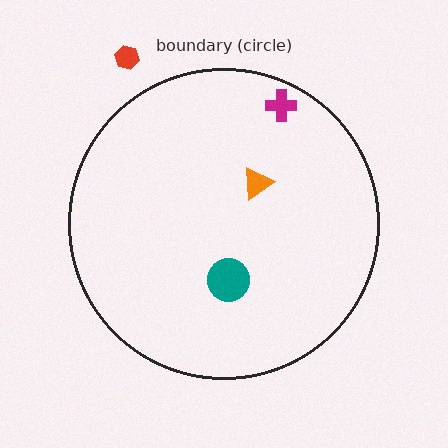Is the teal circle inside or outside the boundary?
Inside.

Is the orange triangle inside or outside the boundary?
Inside.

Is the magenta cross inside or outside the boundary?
Inside.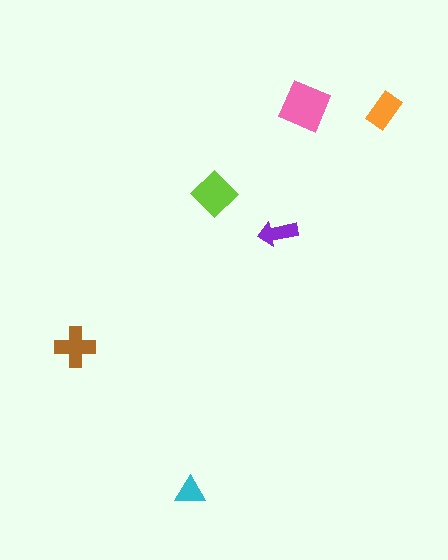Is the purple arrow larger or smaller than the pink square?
Smaller.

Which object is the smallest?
The cyan triangle.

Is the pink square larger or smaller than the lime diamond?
Larger.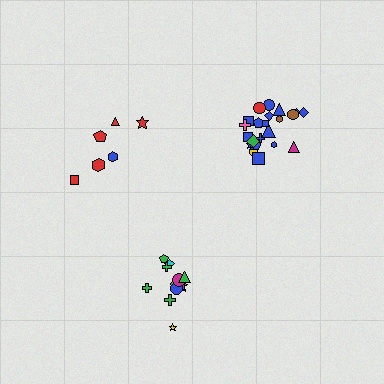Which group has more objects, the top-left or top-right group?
The top-right group.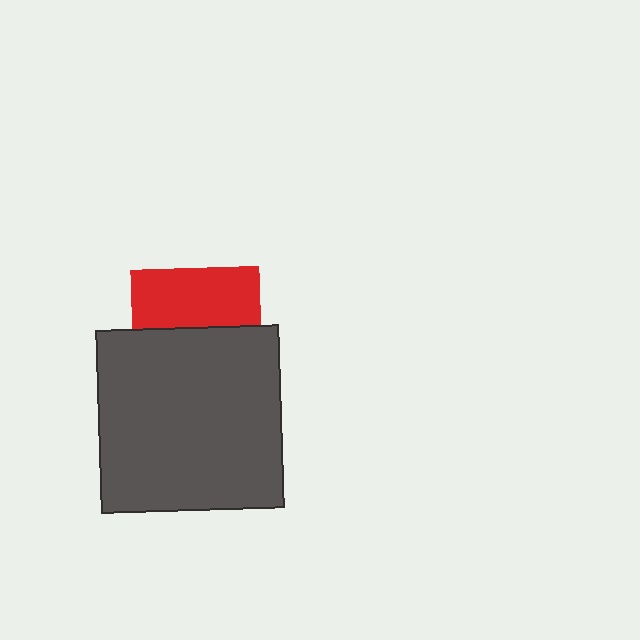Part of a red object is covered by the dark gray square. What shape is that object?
It is a square.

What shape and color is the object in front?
The object in front is a dark gray square.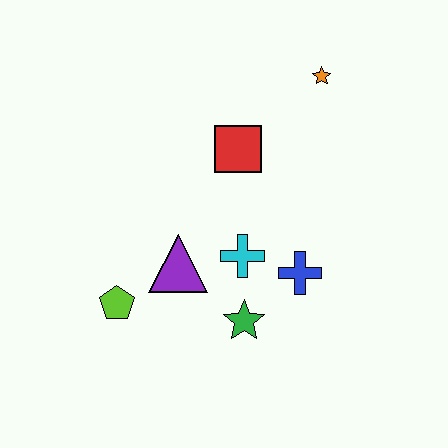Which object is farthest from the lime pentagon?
The orange star is farthest from the lime pentagon.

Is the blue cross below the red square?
Yes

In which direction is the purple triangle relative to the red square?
The purple triangle is below the red square.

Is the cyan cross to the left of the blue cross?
Yes